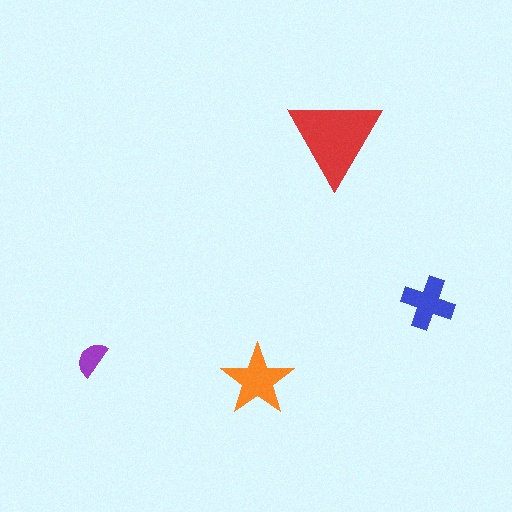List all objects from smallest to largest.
The purple semicircle, the blue cross, the orange star, the red triangle.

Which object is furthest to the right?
The blue cross is rightmost.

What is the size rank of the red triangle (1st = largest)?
1st.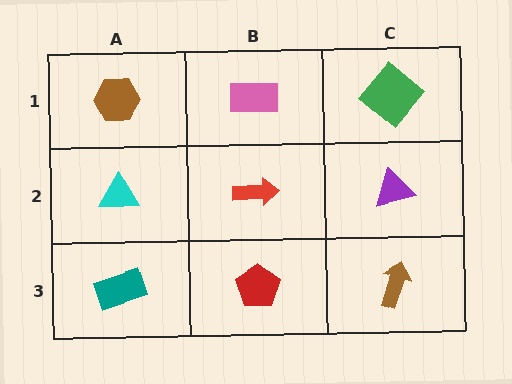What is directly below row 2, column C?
A brown arrow.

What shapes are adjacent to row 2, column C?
A green diamond (row 1, column C), a brown arrow (row 3, column C), a red arrow (row 2, column B).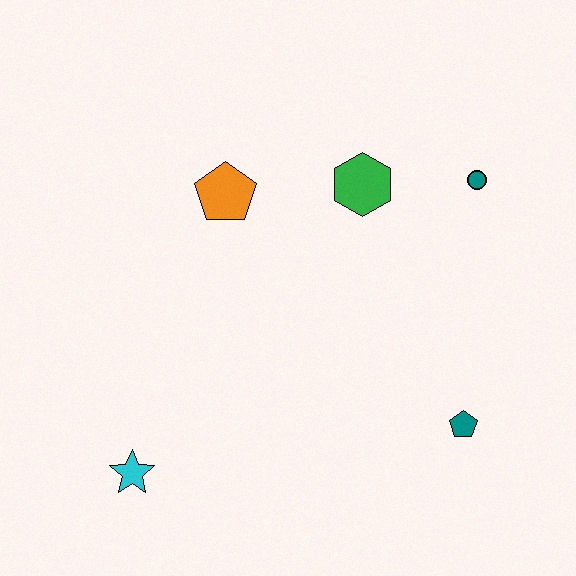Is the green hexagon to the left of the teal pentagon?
Yes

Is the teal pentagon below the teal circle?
Yes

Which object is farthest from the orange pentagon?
The teal pentagon is farthest from the orange pentagon.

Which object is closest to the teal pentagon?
The teal circle is closest to the teal pentagon.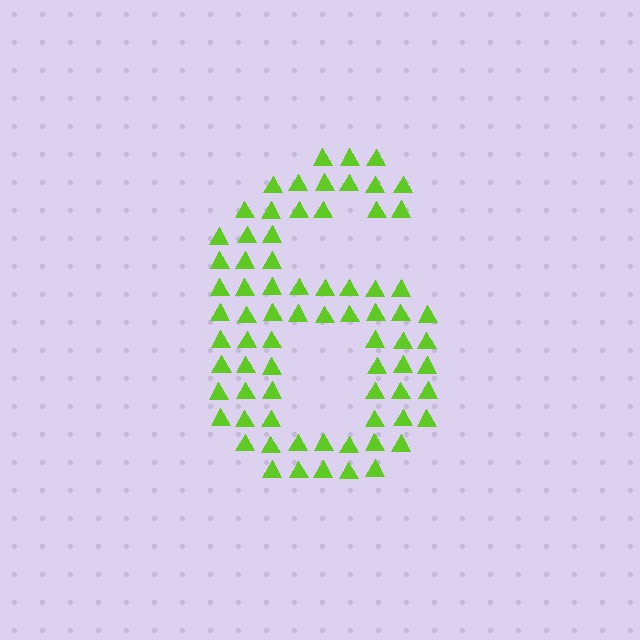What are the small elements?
The small elements are triangles.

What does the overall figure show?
The overall figure shows the digit 6.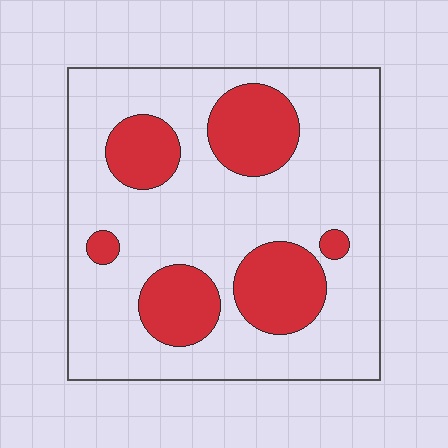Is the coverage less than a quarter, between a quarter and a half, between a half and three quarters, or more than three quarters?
Between a quarter and a half.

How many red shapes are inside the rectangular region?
6.